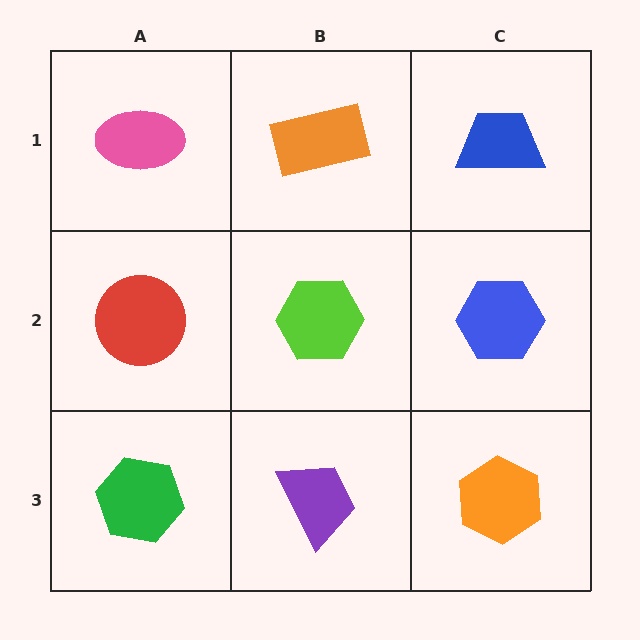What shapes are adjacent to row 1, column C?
A blue hexagon (row 2, column C), an orange rectangle (row 1, column B).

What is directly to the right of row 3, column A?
A purple trapezoid.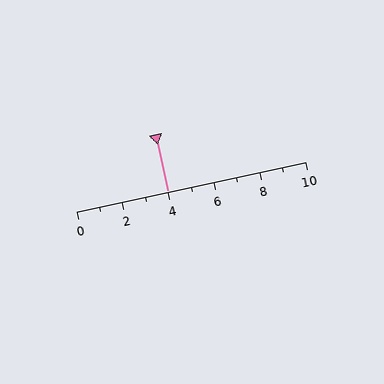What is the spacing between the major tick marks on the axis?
The major ticks are spaced 2 apart.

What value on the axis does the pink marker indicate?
The marker indicates approximately 4.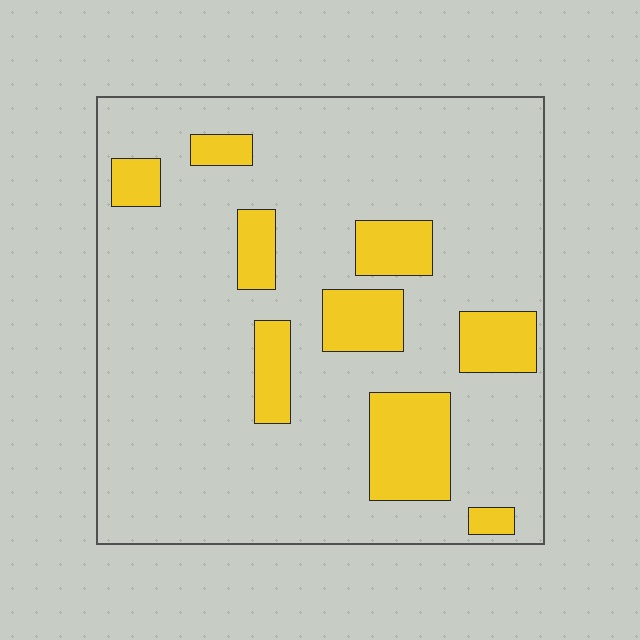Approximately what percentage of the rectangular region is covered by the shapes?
Approximately 20%.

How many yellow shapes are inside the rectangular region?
9.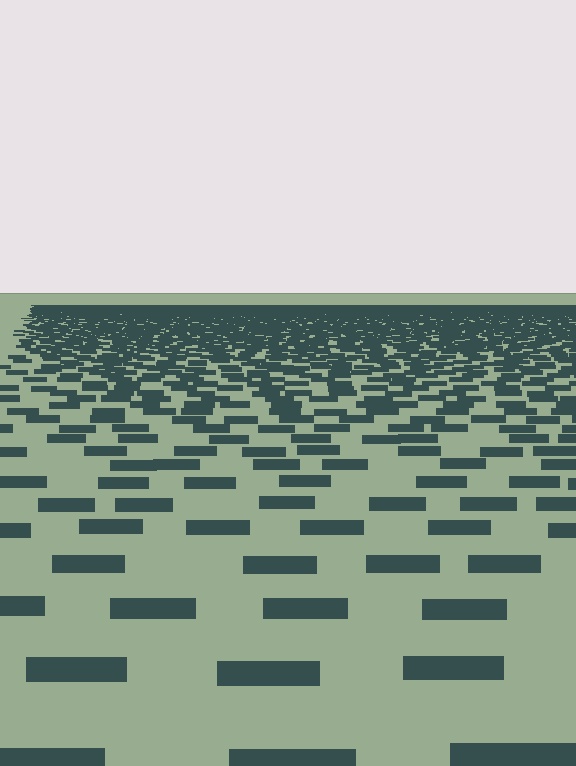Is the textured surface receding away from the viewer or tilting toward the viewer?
The surface is receding away from the viewer. Texture elements get smaller and denser toward the top.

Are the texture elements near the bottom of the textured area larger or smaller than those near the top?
Larger. Near the bottom, elements are closer to the viewer and appear at a bigger on-screen size.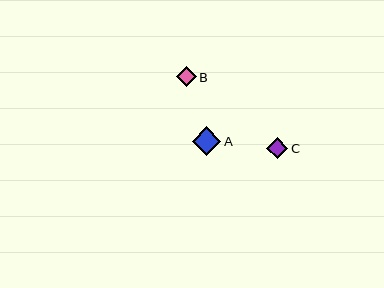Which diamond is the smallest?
Diamond B is the smallest with a size of approximately 20 pixels.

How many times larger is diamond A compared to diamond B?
Diamond A is approximately 1.4 times the size of diamond B.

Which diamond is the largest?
Diamond A is the largest with a size of approximately 28 pixels.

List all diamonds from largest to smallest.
From largest to smallest: A, C, B.